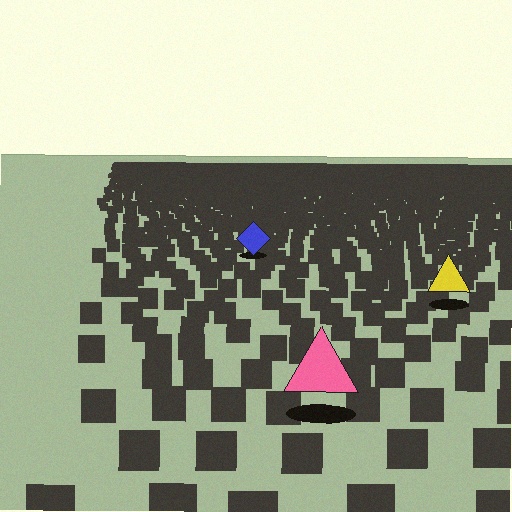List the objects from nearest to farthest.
From nearest to farthest: the pink triangle, the yellow triangle, the blue diamond.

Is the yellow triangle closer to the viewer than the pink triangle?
No. The pink triangle is closer — you can tell from the texture gradient: the ground texture is coarser near it.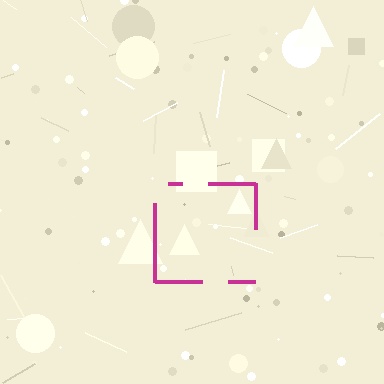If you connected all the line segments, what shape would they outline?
They would outline a square.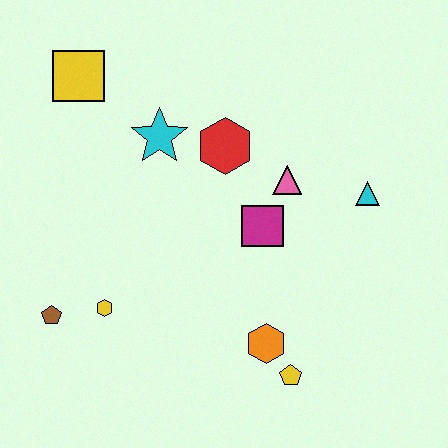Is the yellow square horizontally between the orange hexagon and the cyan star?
No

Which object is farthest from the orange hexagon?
The yellow square is farthest from the orange hexagon.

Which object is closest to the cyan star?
The red hexagon is closest to the cyan star.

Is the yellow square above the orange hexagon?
Yes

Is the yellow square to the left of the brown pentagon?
No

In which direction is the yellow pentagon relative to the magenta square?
The yellow pentagon is below the magenta square.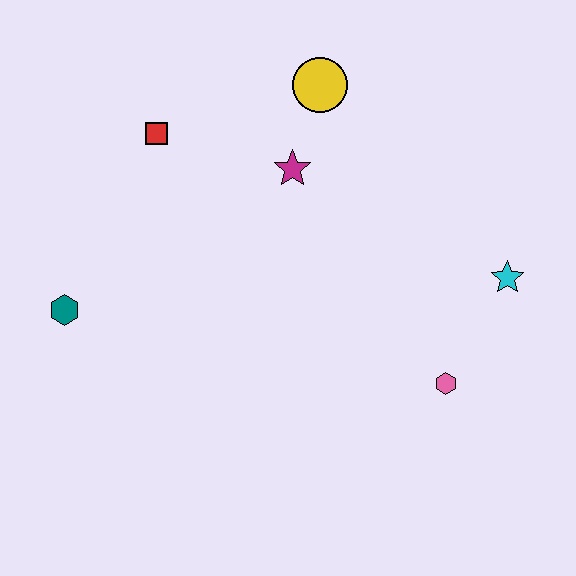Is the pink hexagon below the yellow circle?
Yes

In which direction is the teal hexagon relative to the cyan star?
The teal hexagon is to the left of the cyan star.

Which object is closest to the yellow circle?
The magenta star is closest to the yellow circle.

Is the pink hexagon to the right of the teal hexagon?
Yes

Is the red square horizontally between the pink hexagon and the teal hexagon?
Yes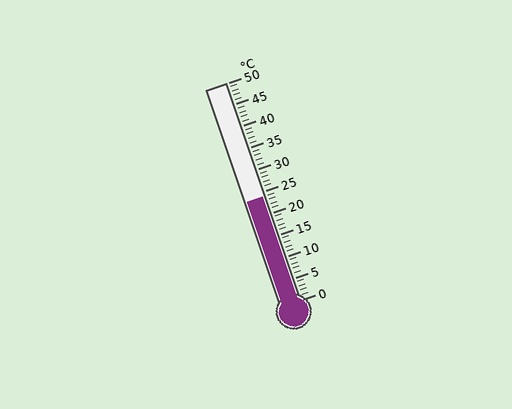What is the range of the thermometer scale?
The thermometer scale ranges from 0°C to 50°C.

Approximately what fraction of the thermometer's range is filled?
The thermometer is filled to approximately 50% of its range.